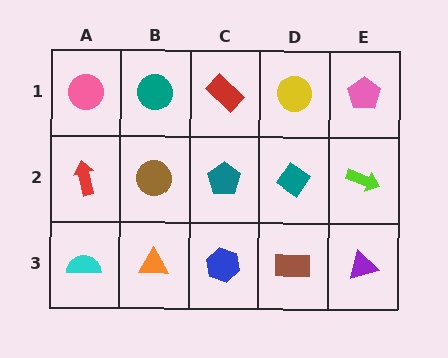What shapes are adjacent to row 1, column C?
A teal pentagon (row 2, column C), a teal circle (row 1, column B), a yellow circle (row 1, column D).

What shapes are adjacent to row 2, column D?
A yellow circle (row 1, column D), a brown rectangle (row 3, column D), a teal pentagon (row 2, column C), a lime arrow (row 2, column E).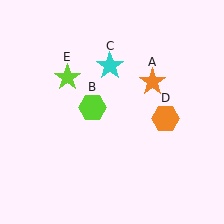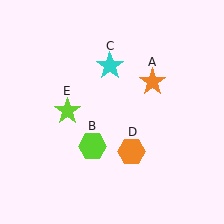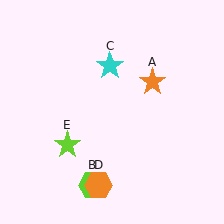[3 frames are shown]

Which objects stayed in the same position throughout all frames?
Orange star (object A) and cyan star (object C) remained stationary.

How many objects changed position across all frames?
3 objects changed position: lime hexagon (object B), orange hexagon (object D), lime star (object E).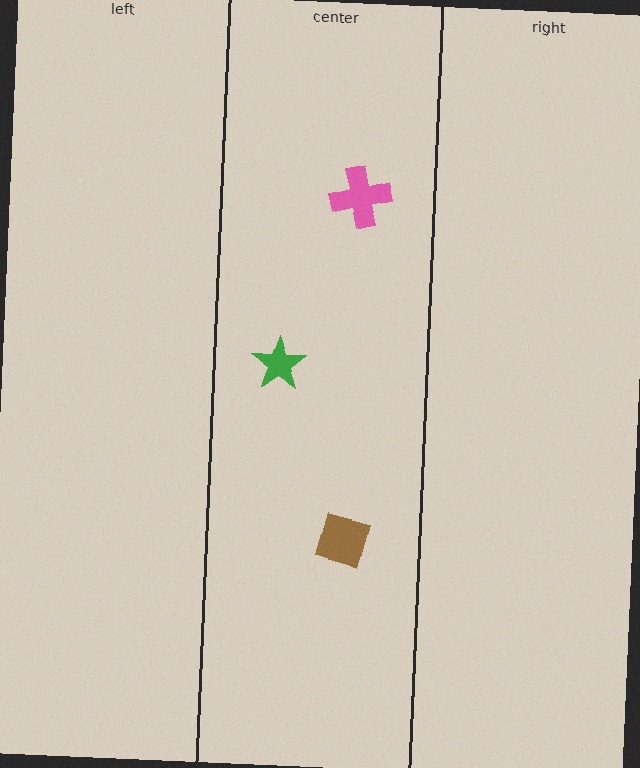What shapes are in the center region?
The brown square, the green star, the pink cross.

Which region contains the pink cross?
The center region.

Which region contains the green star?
The center region.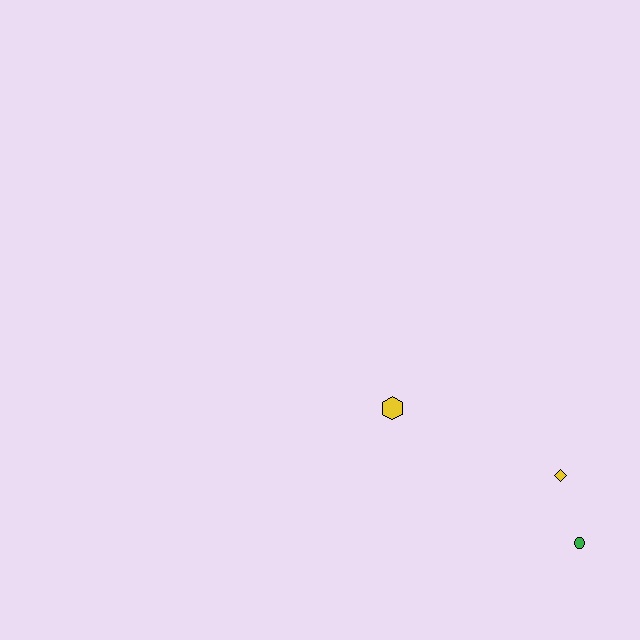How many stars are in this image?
There are no stars.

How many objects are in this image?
There are 3 objects.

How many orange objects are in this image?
There are no orange objects.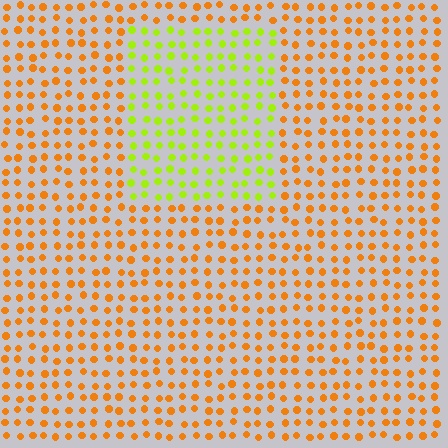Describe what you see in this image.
The image is filled with small orange elements in a uniform arrangement. A rectangle-shaped region is visible where the elements are tinted to a slightly different hue, forming a subtle color boundary.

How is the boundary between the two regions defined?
The boundary is defined purely by a slight shift in hue (about 51 degrees). Spacing, size, and orientation are identical on both sides.